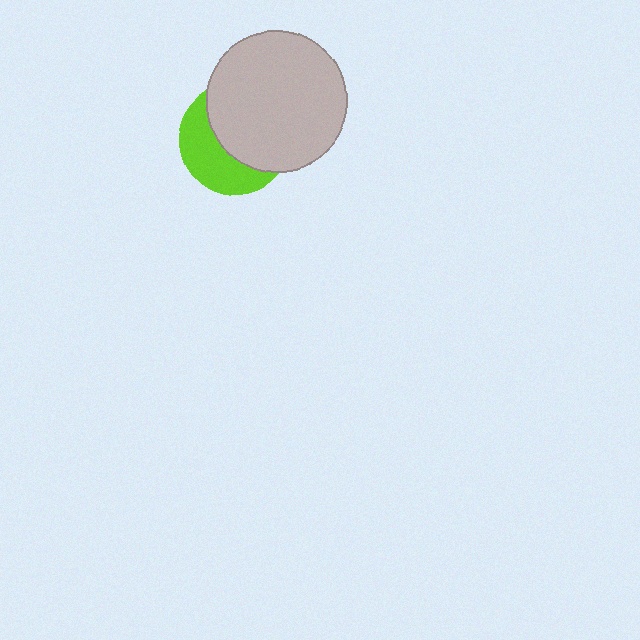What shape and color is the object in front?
The object in front is a light gray circle.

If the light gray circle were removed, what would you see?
You would see the complete lime circle.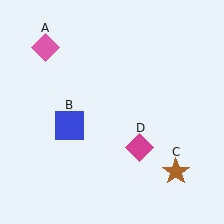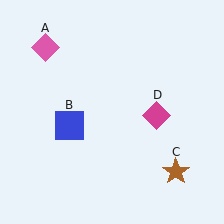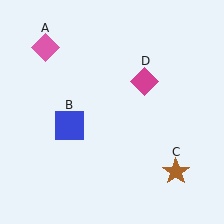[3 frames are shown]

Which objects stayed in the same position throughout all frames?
Pink diamond (object A) and blue square (object B) and brown star (object C) remained stationary.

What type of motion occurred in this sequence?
The magenta diamond (object D) rotated counterclockwise around the center of the scene.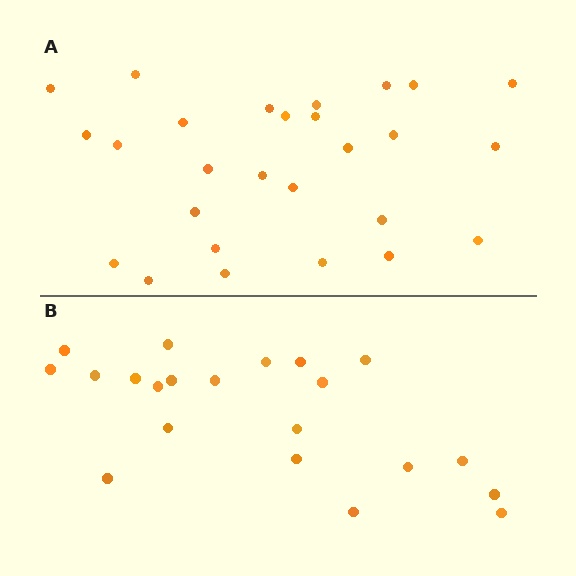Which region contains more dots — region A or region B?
Region A (the top region) has more dots.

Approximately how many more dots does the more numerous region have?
Region A has about 6 more dots than region B.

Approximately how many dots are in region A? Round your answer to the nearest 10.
About 30 dots. (The exact count is 27, which rounds to 30.)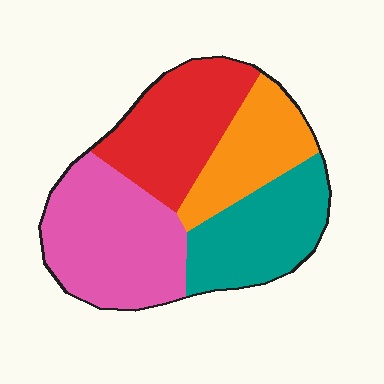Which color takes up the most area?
Pink, at roughly 30%.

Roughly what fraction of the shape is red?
Red takes up about one quarter (1/4) of the shape.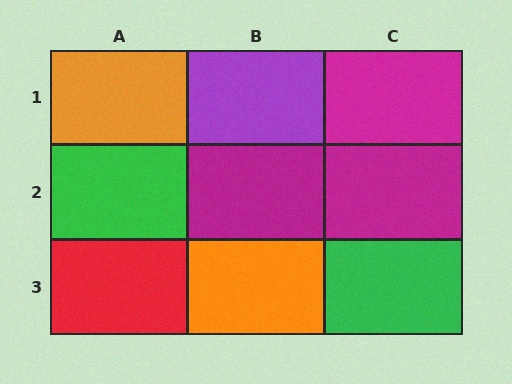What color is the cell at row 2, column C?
Magenta.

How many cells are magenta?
3 cells are magenta.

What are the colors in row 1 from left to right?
Orange, purple, magenta.